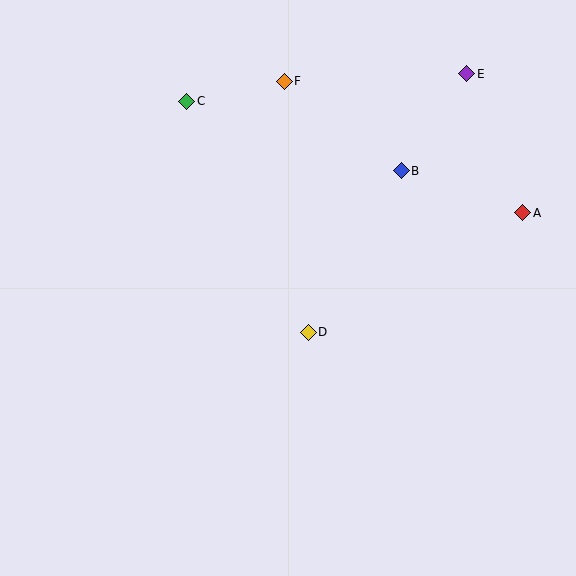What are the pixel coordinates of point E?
Point E is at (467, 74).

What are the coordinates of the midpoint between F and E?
The midpoint between F and E is at (375, 77).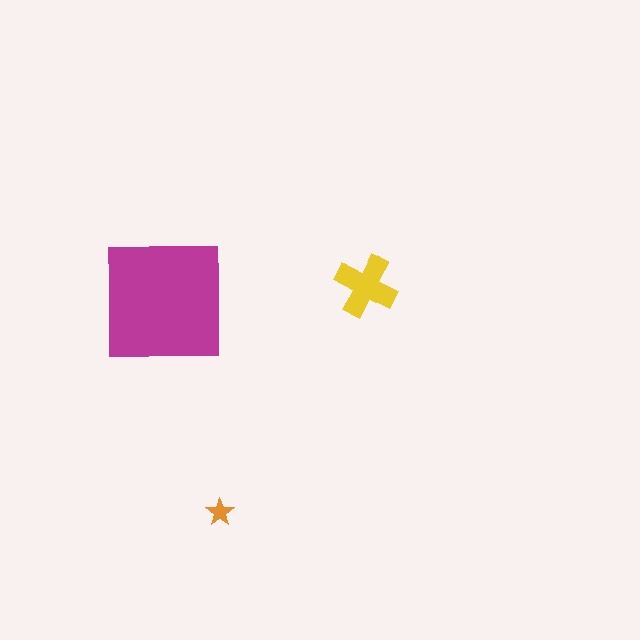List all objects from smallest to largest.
The orange star, the yellow cross, the magenta square.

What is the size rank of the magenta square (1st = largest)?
1st.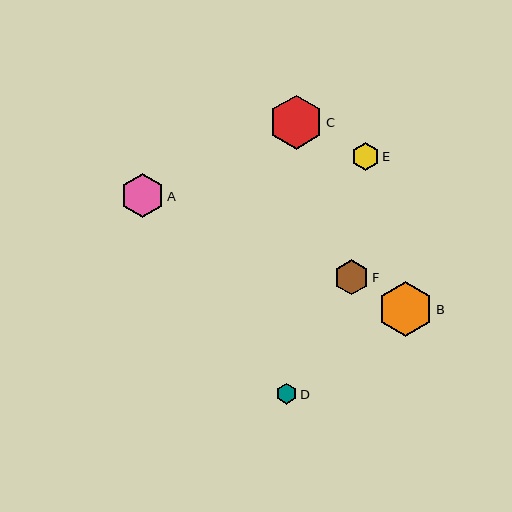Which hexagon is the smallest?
Hexagon D is the smallest with a size of approximately 21 pixels.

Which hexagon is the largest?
Hexagon B is the largest with a size of approximately 55 pixels.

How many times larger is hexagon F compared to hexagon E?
Hexagon F is approximately 1.3 times the size of hexagon E.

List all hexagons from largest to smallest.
From largest to smallest: B, C, A, F, E, D.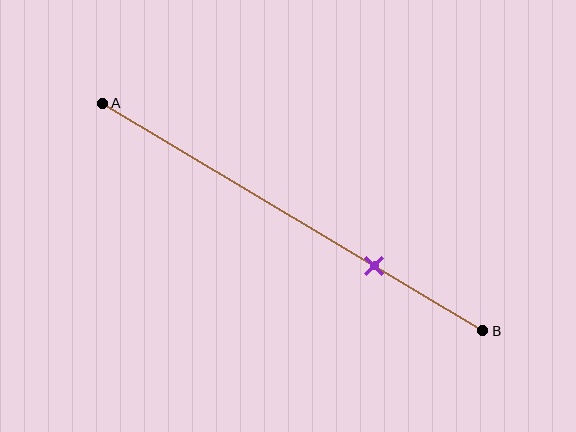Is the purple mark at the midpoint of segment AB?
No, the mark is at about 70% from A, not at the 50% midpoint.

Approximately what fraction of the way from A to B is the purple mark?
The purple mark is approximately 70% of the way from A to B.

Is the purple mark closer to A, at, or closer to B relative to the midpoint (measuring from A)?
The purple mark is closer to point B than the midpoint of segment AB.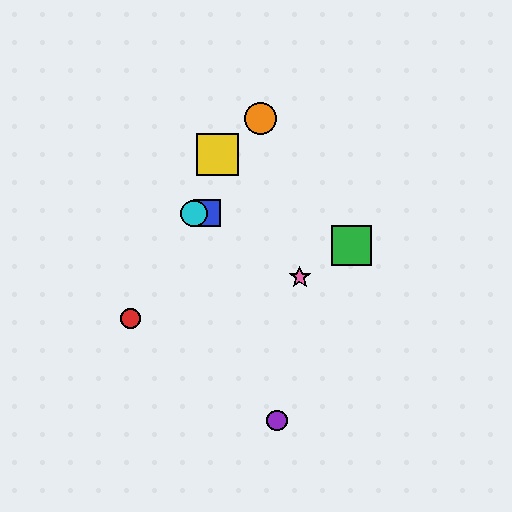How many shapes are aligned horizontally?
2 shapes (the blue square, the cyan circle) are aligned horizontally.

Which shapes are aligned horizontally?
The blue square, the cyan circle are aligned horizontally.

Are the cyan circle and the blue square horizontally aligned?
Yes, both are at y≈213.